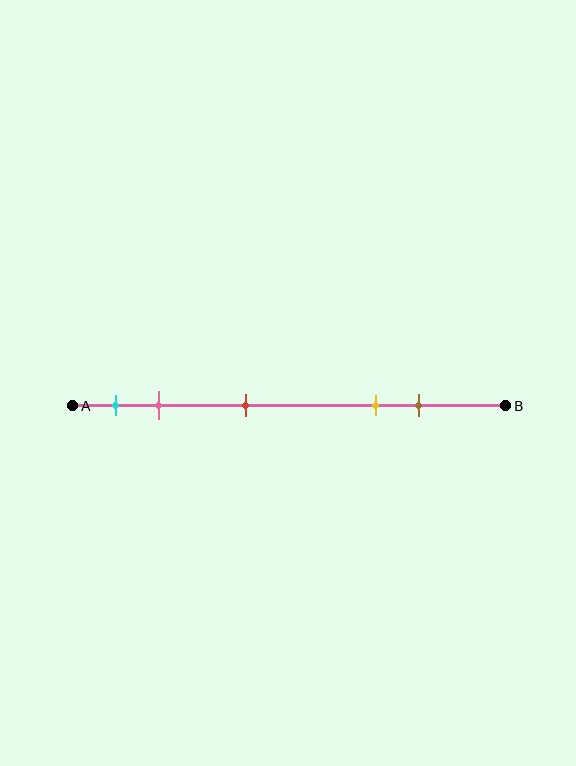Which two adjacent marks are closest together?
The cyan and pink marks are the closest adjacent pair.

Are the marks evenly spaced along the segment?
No, the marks are not evenly spaced.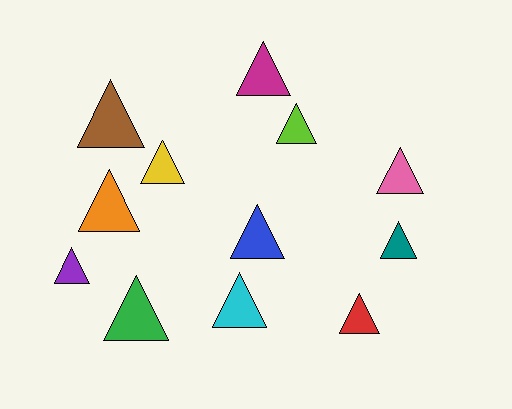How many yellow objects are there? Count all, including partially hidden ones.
There is 1 yellow object.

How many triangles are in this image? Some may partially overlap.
There are 12 triangles.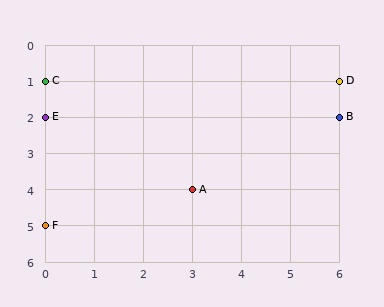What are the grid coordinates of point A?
Point A is at grid coordinates (3, 4).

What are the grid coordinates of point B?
Point B is at grid coordinates (6, 2).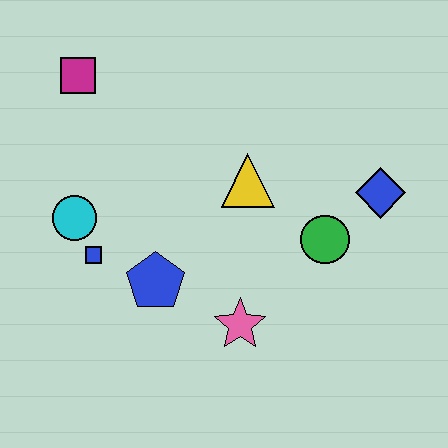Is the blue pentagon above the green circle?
No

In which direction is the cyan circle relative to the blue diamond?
The cyan circle is to the left of the blue diamond.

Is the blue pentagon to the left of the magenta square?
No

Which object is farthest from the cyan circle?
The blue diamond is farthest from the cyan circle.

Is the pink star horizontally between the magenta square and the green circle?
Yes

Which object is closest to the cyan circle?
The blue square is closest to the cyan circle.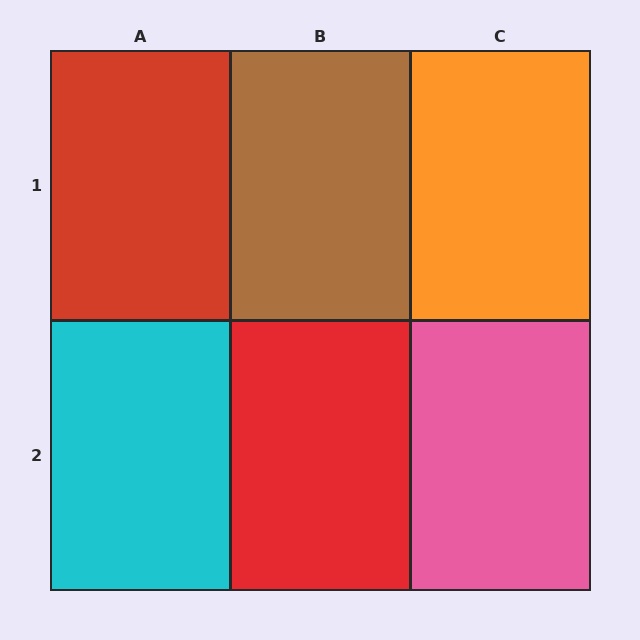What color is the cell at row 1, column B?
Brown.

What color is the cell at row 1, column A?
Red.